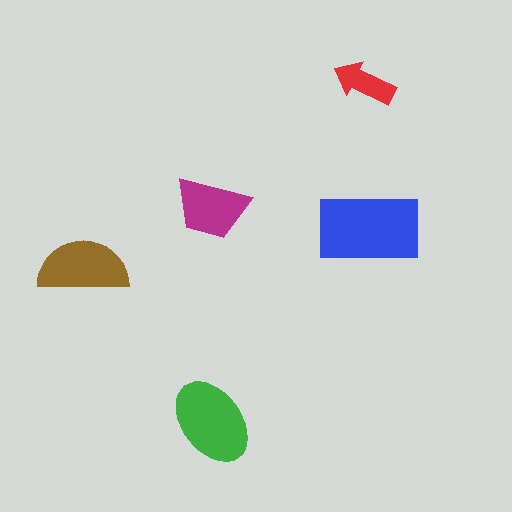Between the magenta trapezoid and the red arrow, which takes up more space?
The magenta trapezoid.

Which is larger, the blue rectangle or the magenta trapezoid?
The blue rectangle.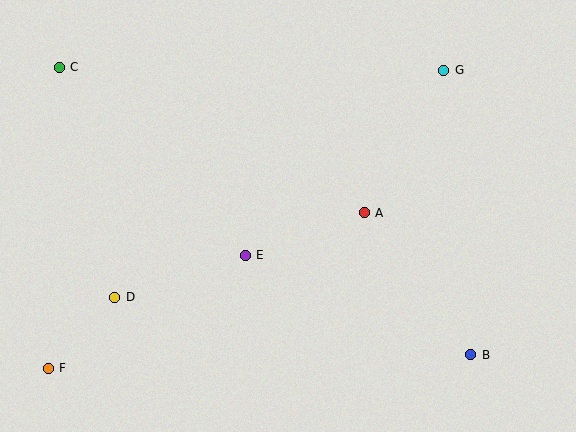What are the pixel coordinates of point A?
Point A is at (364, 213).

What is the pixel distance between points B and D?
The distance between B and D is 360 pixels.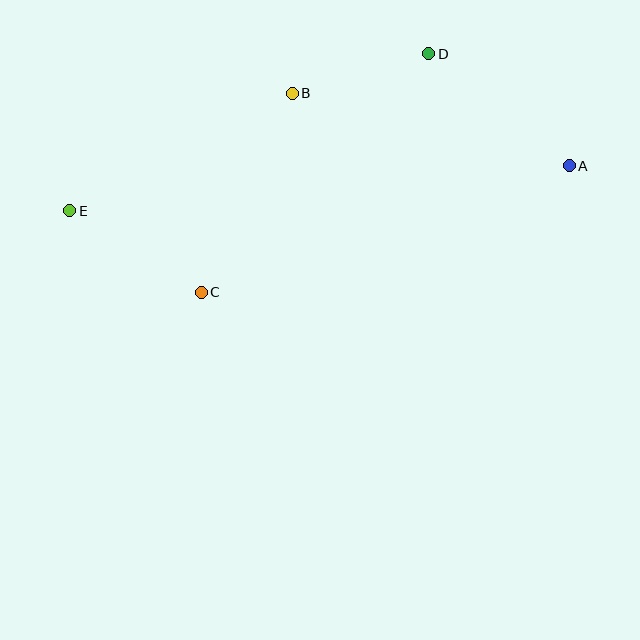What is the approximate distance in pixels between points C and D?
The distance between C and D is approximately 330 pixels.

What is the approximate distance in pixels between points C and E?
The distance between C and E is approximately 155 pixels.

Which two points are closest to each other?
Points B and D are closest to each other.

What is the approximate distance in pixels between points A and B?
The distance between A and B is approximately 287 pixels.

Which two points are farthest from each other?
Points A and E are farthest from each other.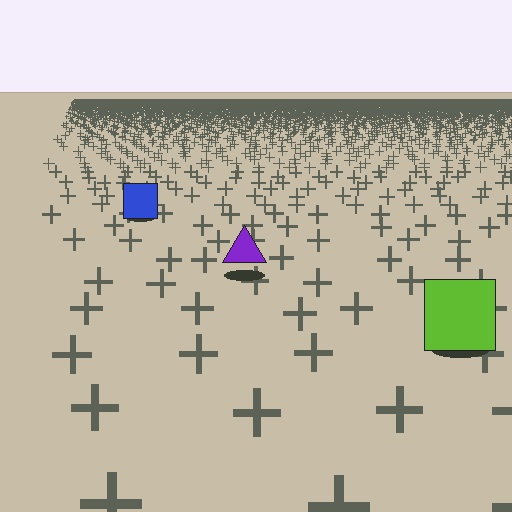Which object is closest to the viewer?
The lime square is closest. The texture marks near it are larger and more spread out.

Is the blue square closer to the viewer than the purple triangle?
No. The purple triangle is closer — you can tell from the texture gradient: the ground texture is coarser near it.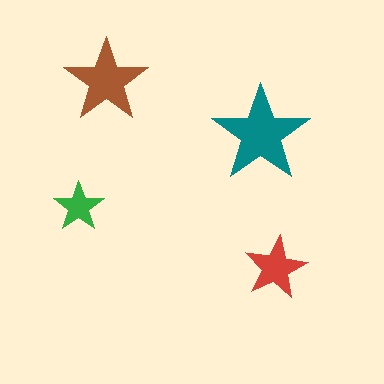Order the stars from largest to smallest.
the teal one, the brown one, the red one, the green one.